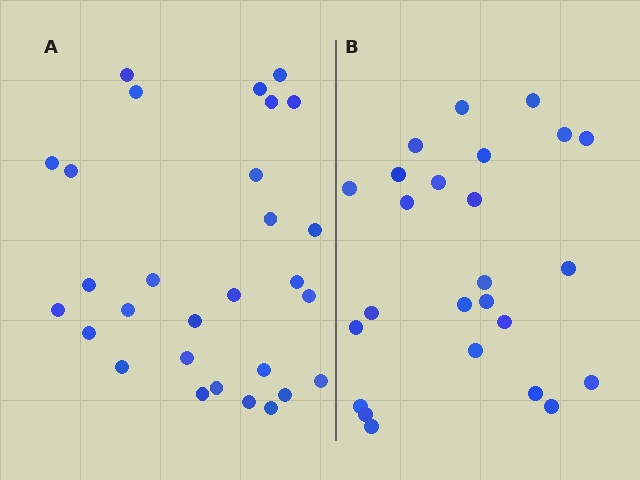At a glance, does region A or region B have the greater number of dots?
Region A (the left region) has more dots.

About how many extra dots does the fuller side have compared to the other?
Region A has about 4 more dots than region B.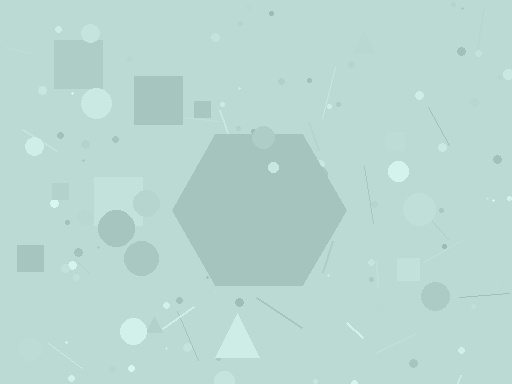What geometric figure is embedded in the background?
A hexagon is embedded in the background.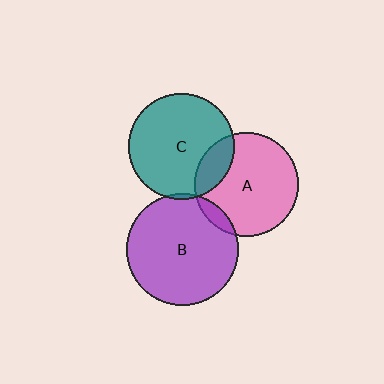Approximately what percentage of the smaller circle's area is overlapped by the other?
Approximately 5%.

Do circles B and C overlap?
Yes.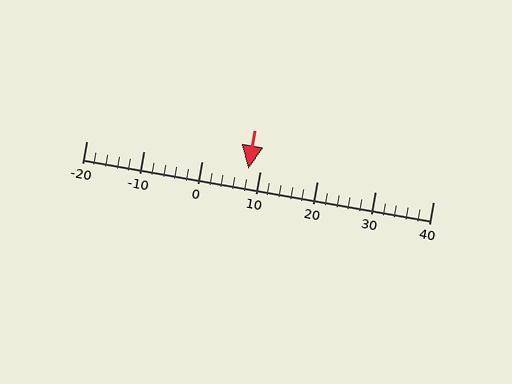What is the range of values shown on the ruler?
The ruler shows values from -20 to 40.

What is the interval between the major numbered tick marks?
The major tick marks are spaced 10 units apart.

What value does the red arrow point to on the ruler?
The red arrow points to approximately 8.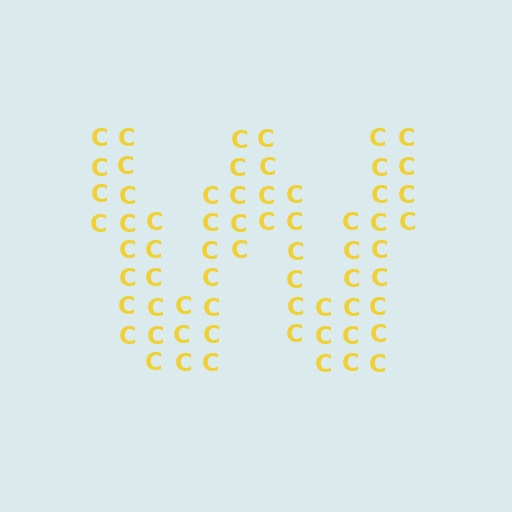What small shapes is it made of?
It is made of small letter C's.